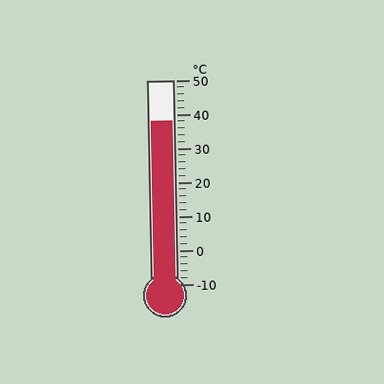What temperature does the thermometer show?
The thermometer shows approximately 38°C.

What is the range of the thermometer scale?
The thermometer scale ranges from -10°C to 50°C.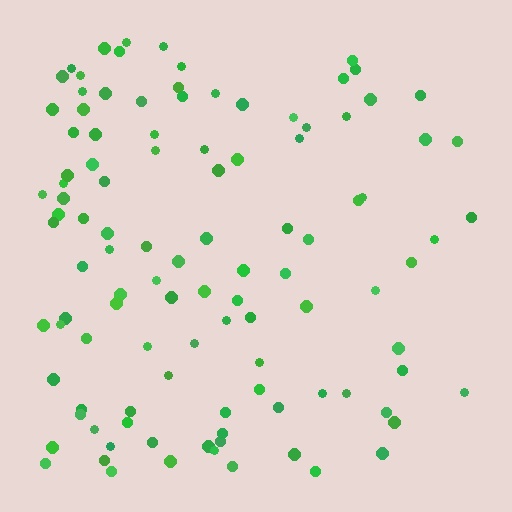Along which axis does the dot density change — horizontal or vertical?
Horizontal.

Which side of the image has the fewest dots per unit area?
The right.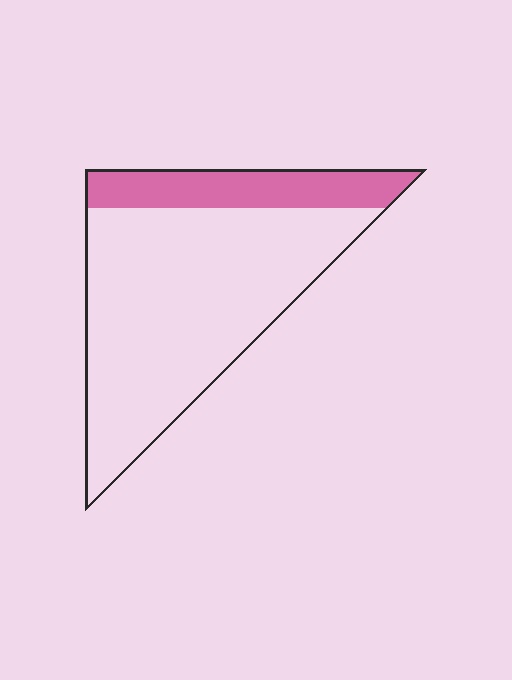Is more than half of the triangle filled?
No.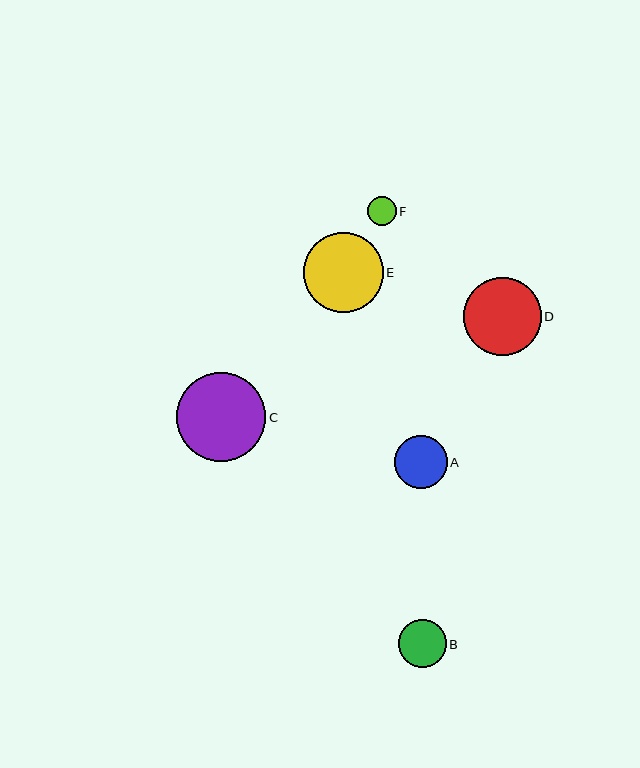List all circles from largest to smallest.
From largest to smallest: C, E, D, A, B, F.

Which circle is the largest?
Circle C is the largest with a size of approximately 89 pixels.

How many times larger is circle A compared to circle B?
Circle A is approximately 1.1 times the size of circle B.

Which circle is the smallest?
Circle F is the smallest with a size of approximately 28 pixels.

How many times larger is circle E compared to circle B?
Circle E is approximately 1.7 times the size of circle B.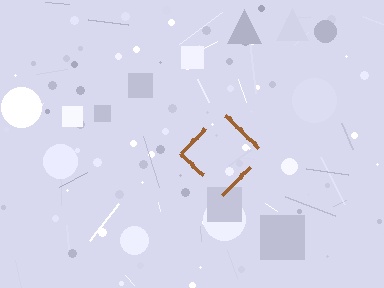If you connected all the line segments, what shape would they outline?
They would outline a diamond.